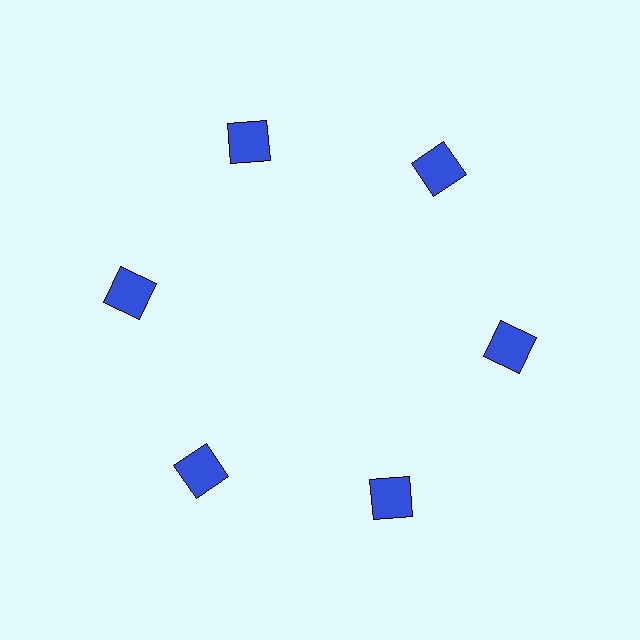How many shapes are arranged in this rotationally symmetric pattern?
There are 6 shapes, arranged in 6 groups of 1.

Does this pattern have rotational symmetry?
Yes, this pattern has 6-fold rotational symmetry. It looks the same after rotating 60 degrees around the center.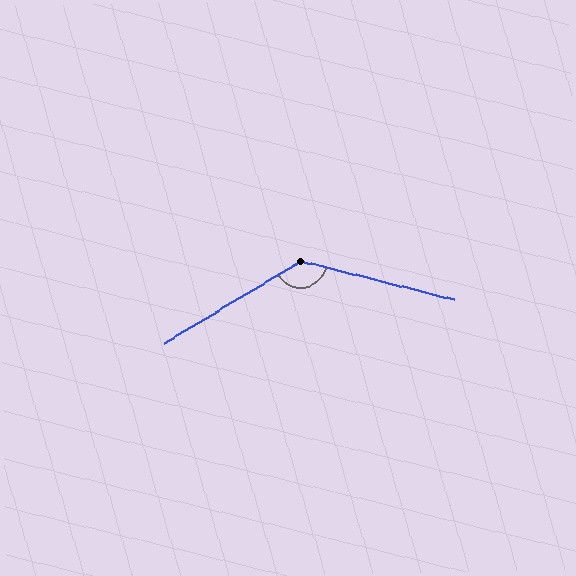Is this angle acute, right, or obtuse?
It is obtuse.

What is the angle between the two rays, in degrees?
Approximately 135 degrees.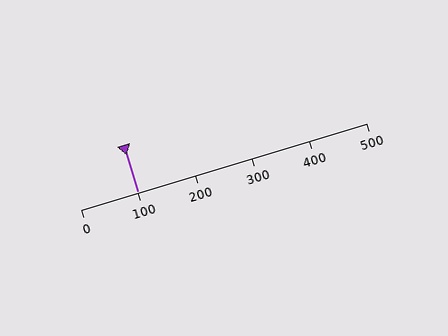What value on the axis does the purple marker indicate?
The marker indicates approximately 100.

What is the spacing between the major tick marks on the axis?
The major ticks are spaced 100 apart.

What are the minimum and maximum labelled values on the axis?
The axis runs from 0 to 500.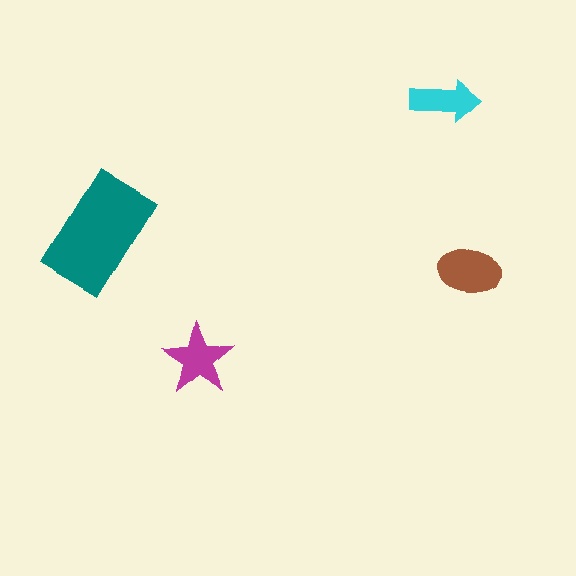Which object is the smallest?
The cyan arrow.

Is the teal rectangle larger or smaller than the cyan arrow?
Larger.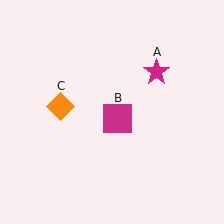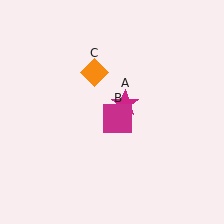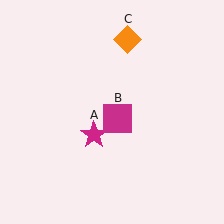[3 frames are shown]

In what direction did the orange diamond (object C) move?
The orange diamond (object C) moved up and to the right.